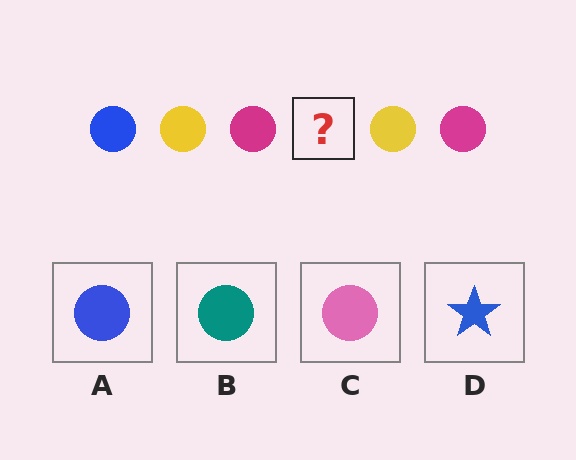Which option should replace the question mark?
Option A.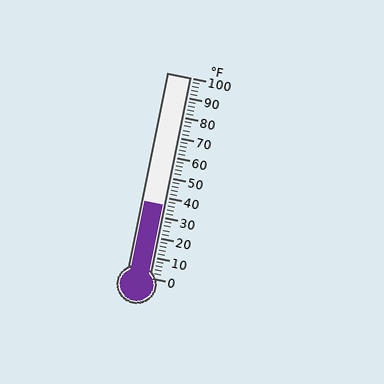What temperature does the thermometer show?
The thermometer shows approximately 36°F.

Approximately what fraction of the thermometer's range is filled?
The thermometer is filled to approximately 35% of its range.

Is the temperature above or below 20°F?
The temperature is above 20°F.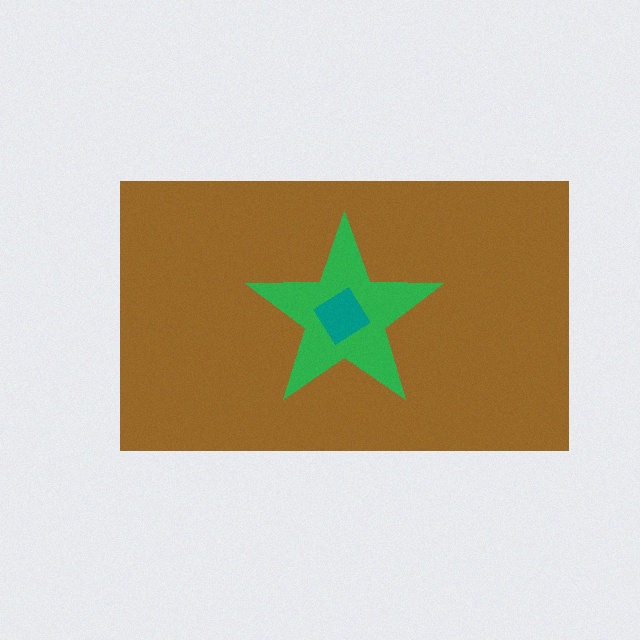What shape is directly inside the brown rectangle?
The green star.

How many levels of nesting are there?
3.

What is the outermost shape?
The brown rectangle.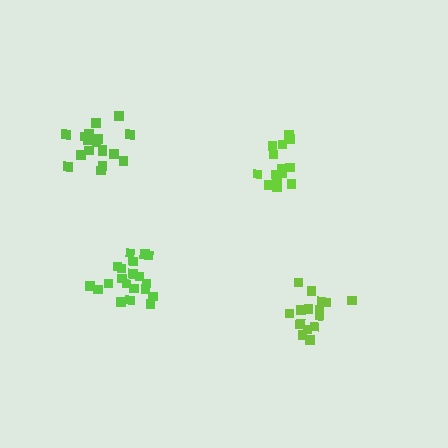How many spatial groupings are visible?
There are 4 spatial groupings.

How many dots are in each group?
Group 1: 16 dots, Group 2: 14 dots, Group 3: 18 dots, Group 4: 20 dots (68 total).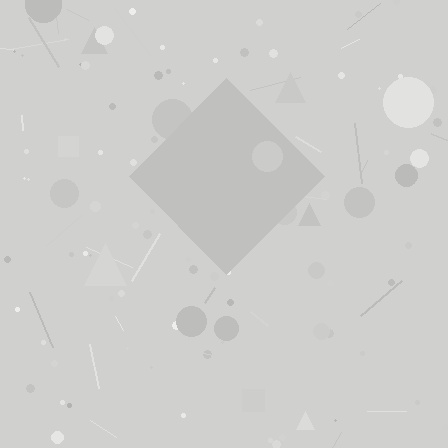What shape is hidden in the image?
A diamond is hidden in the image.